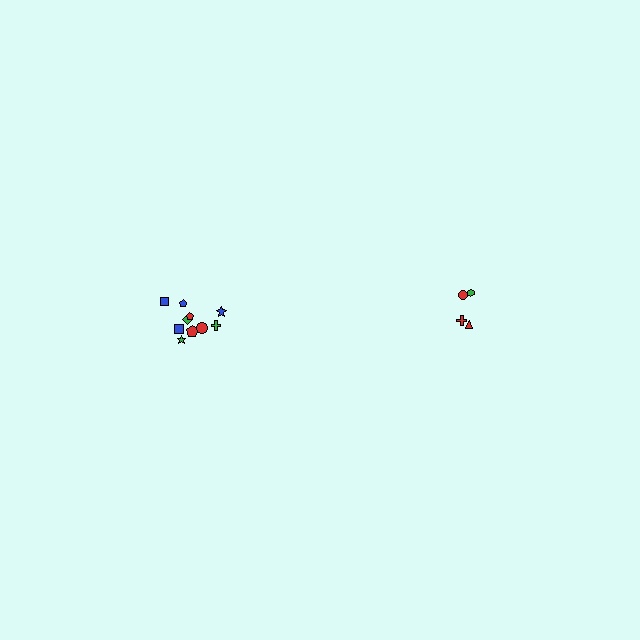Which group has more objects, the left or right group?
The left group.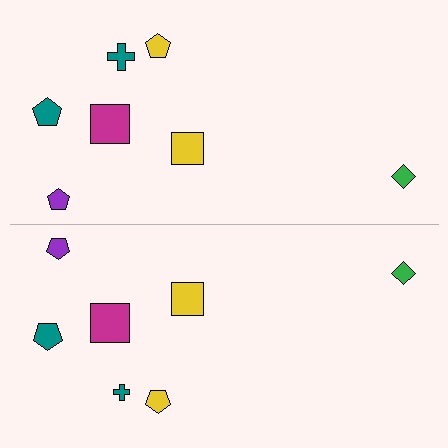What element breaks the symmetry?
The teal cross on the bottom side has a different size than its mirror counterpart.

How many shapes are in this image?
There are 14 shapes in this image.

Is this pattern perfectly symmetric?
No, the pattern is not perfectly symmetric. The teal cross on the bottom side has a different size than its mirror counterpart.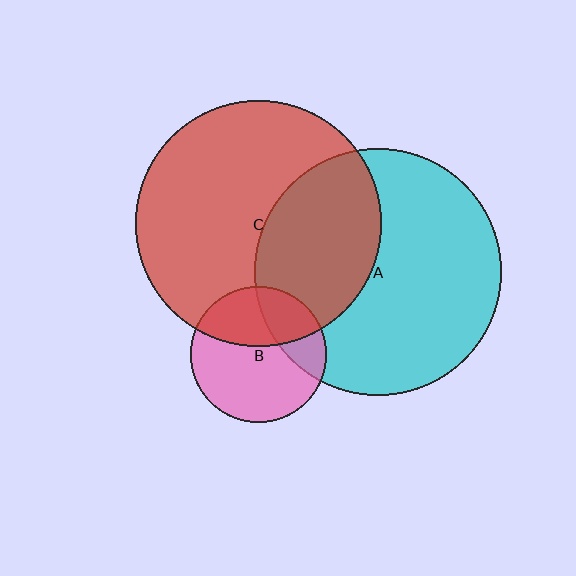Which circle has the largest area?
Circle A (cyan).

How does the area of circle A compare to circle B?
Approximately 3.3 times.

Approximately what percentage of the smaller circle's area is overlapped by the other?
Approximately 35%.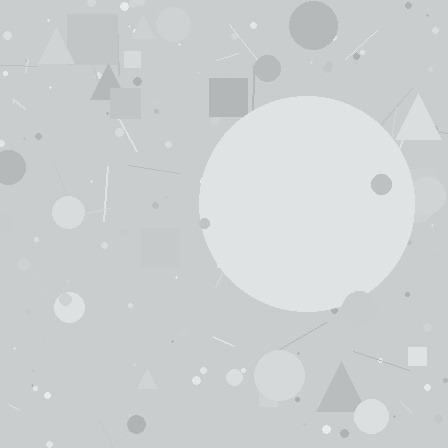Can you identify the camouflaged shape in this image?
The camouflaged shape is a circle.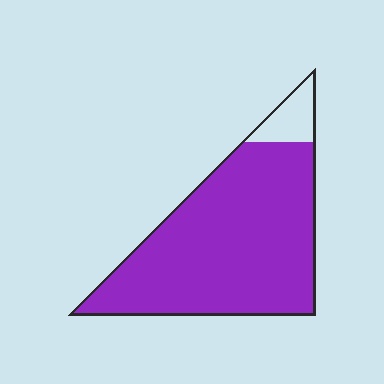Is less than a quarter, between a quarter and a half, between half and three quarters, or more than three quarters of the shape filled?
More than three quarters.